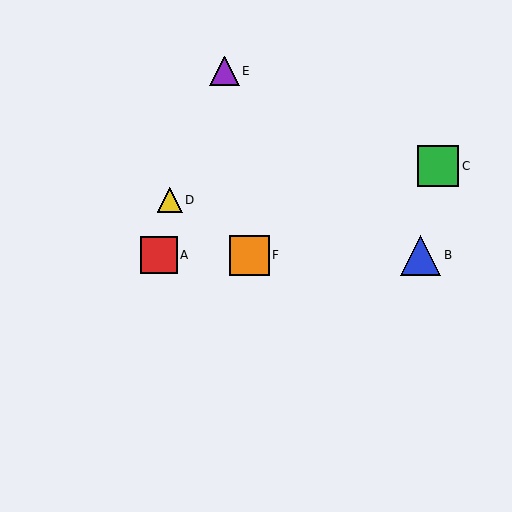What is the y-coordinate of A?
Object A is at y≈255.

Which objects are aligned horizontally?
Objects A, B, F are aligned horizontally.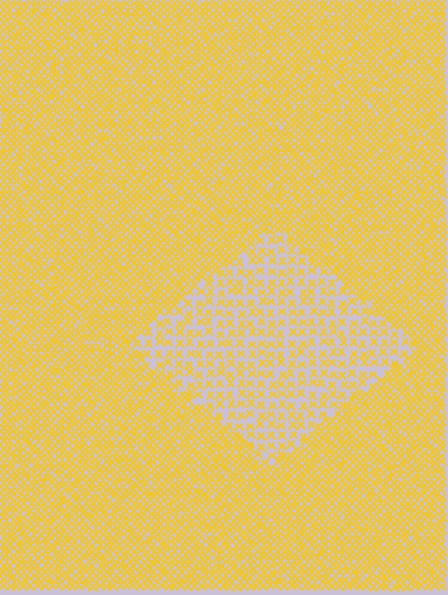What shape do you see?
I see a diamond.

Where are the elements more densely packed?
The elements are more densely packed outside the diamond boundary.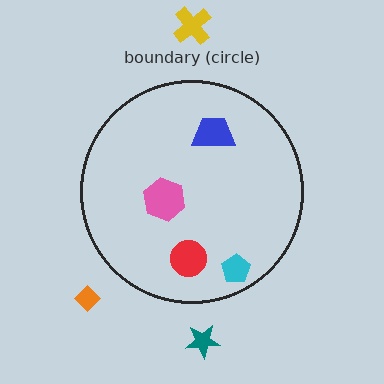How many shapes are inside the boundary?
4 inside, 3 outside.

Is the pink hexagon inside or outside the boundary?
Inside.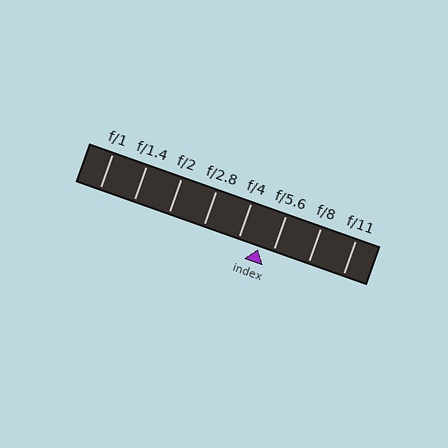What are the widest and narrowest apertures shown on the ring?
The widest aperture shown is f/1 and the narrowest is f/11.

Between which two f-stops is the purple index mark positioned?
The index mark is between f/4 and f/5.6.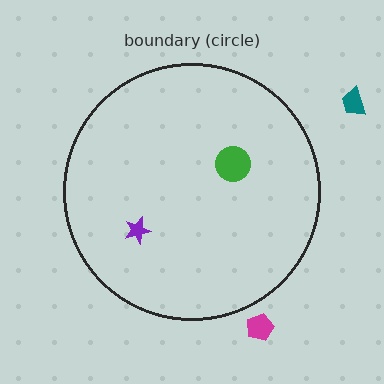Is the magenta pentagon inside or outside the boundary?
Outside.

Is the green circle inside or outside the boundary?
Inside.